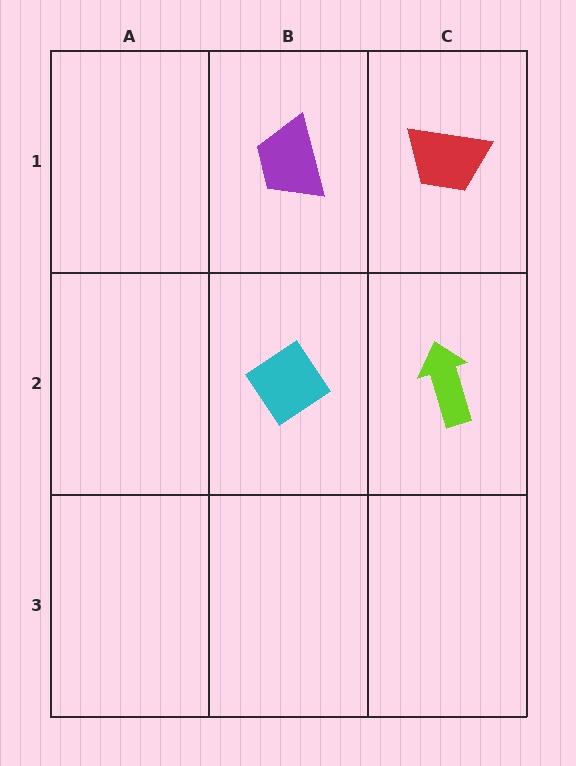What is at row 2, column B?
A cyan diamond.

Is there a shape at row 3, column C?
No, that cell is empty.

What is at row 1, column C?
A red trapezoid.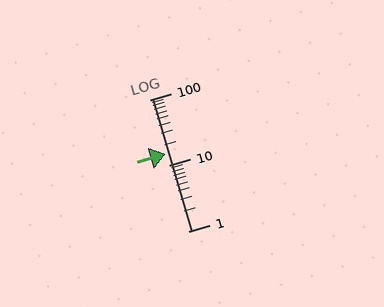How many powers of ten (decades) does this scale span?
The scale spans 2 decades, from 1 to 100.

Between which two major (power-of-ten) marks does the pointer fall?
The pointer is between 10 and 100.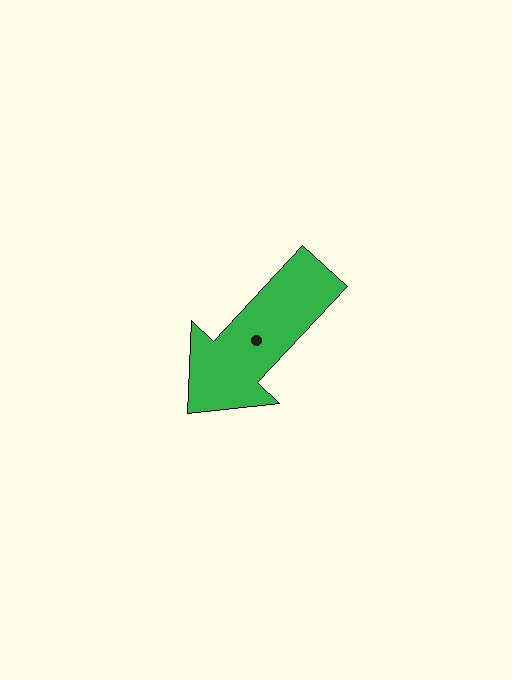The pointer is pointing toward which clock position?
Roughly 7 o'clock.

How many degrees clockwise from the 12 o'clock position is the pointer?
Approximately 223 degrees.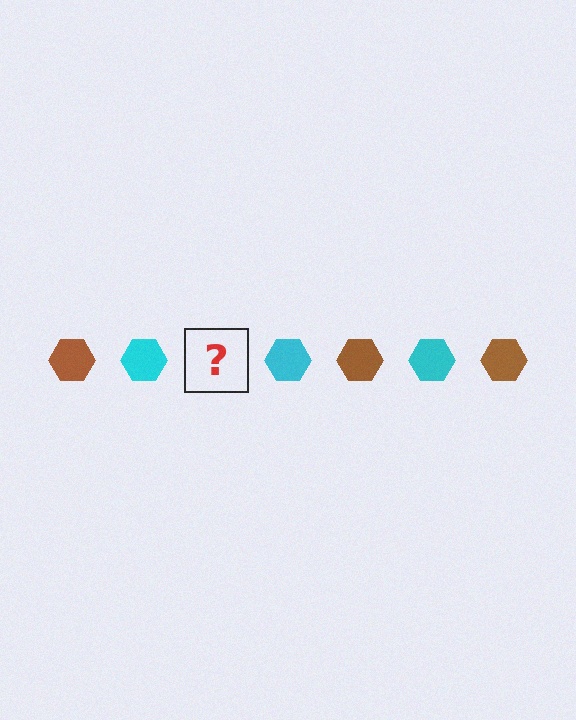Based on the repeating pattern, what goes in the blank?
The blank should be a brown hexagon.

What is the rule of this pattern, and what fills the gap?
The rule is that the pattern cycles through brown, cyan hexagons. The gap should be filled with a brown hexagon.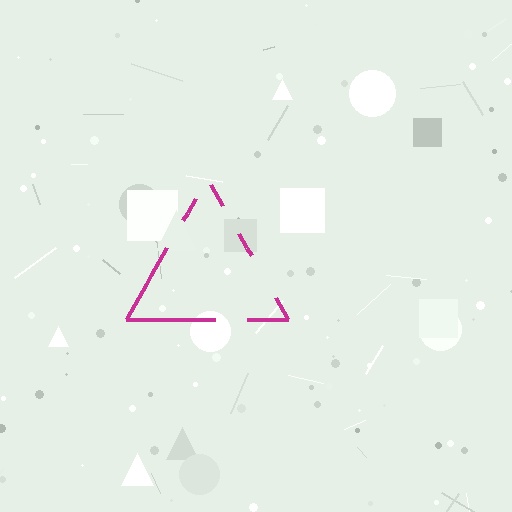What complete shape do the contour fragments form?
The contour fragments form a triangle.